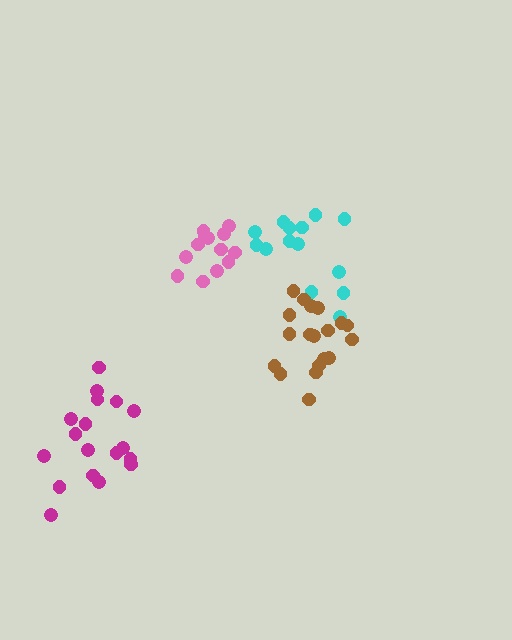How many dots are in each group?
Group 1: 14 dots, Group 2: 19 dots, Group 3: 13 dots, Group 4: 18 dots (64 total).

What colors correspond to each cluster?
The clusters are colored: cyan, brown, pink, magenta.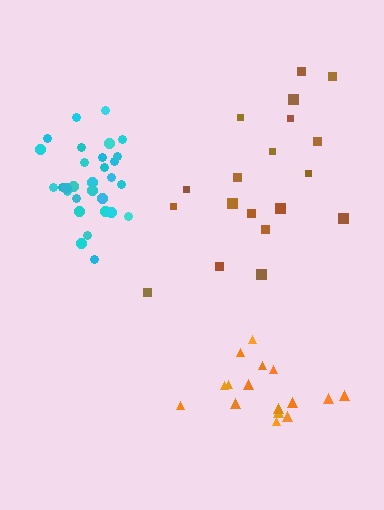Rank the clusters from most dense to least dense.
cyan, orange, brown.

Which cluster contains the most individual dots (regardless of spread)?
Cyan (30).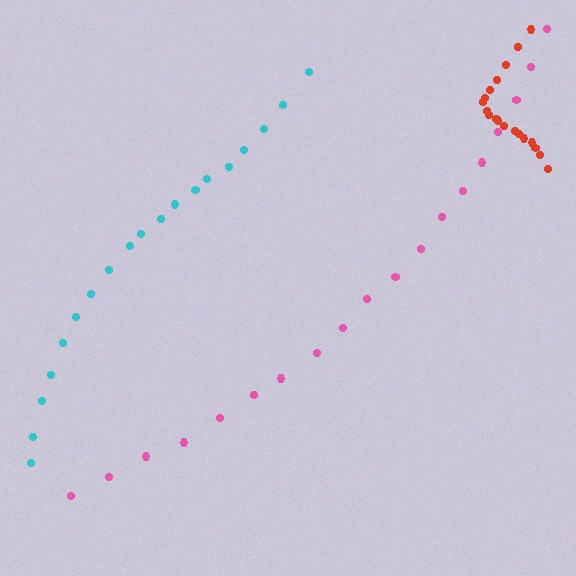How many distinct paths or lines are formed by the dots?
There are 3 distinct paths.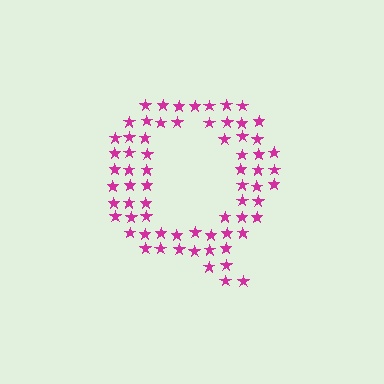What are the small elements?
The small elements are stars.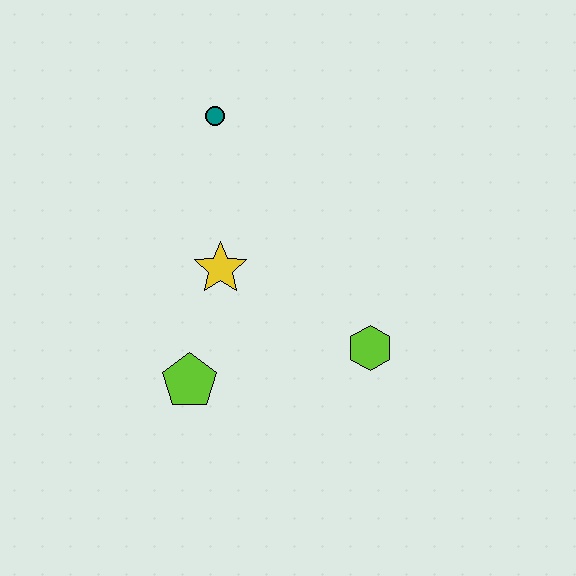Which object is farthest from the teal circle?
The lime hexagon is farthest from the teal circle.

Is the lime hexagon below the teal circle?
Yes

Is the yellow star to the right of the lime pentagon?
Yes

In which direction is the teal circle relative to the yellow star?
The teal circle is above the yellow star.